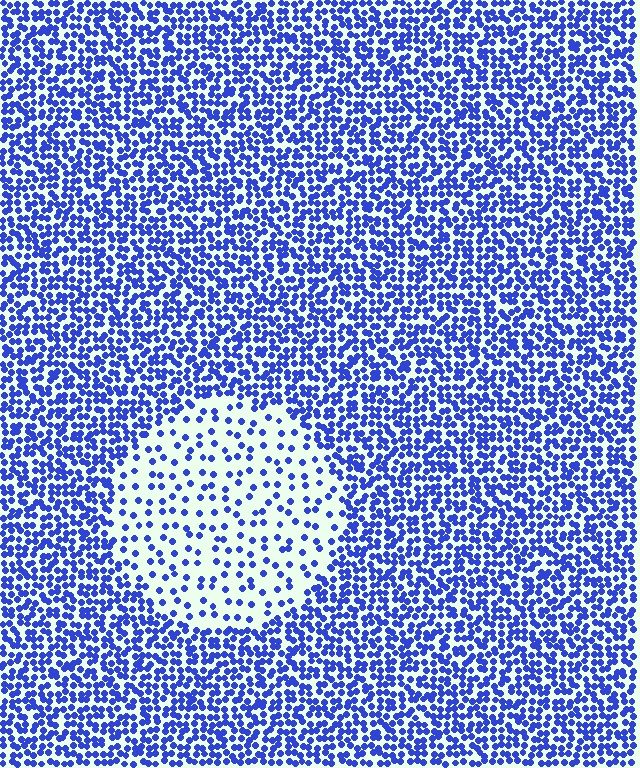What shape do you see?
I see a circle.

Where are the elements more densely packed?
The elements are more densely packed outside the circle boundary.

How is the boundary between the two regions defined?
The boundary is defined by a change in element density (approximately 2.9x ratio). All elements are the same color, size, and shape.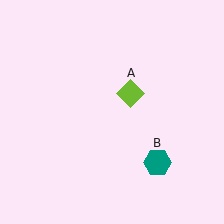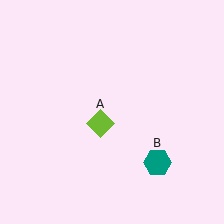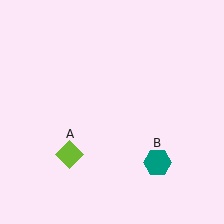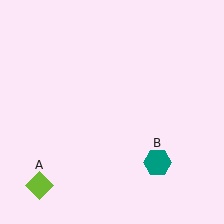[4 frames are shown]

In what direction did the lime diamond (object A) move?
The lime diamond (object A) moved down and to the left.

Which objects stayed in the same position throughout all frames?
Teal hexagon (object B) remained stationary.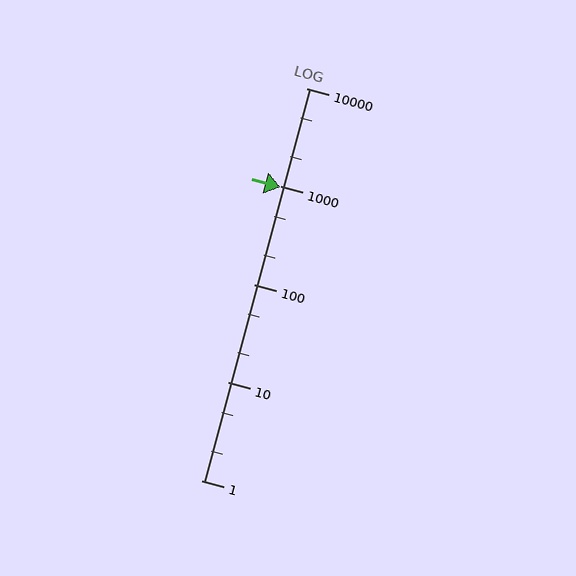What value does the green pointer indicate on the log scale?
The pointer indicates approximately 980.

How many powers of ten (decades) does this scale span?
The scale spans 4 decades, from 1 to 10000.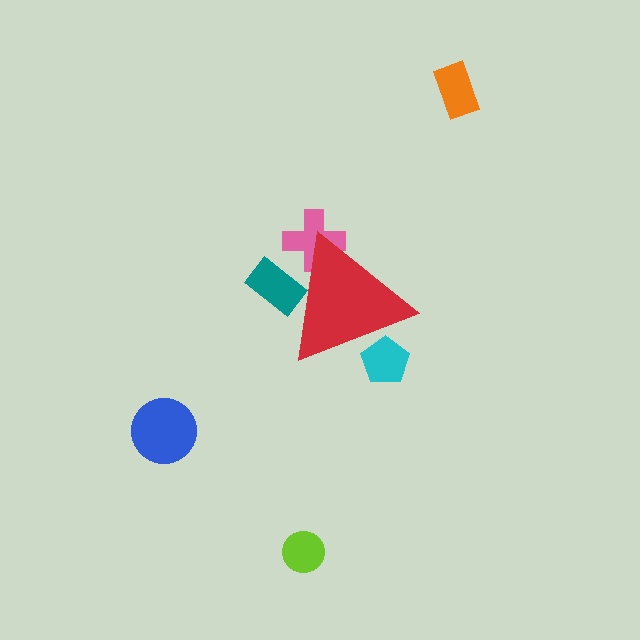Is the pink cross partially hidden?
Yes, the pink cross is partially hidden behind the red triangle.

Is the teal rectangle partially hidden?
Yes, the teal rectangle is partially hidden behind the red triangle.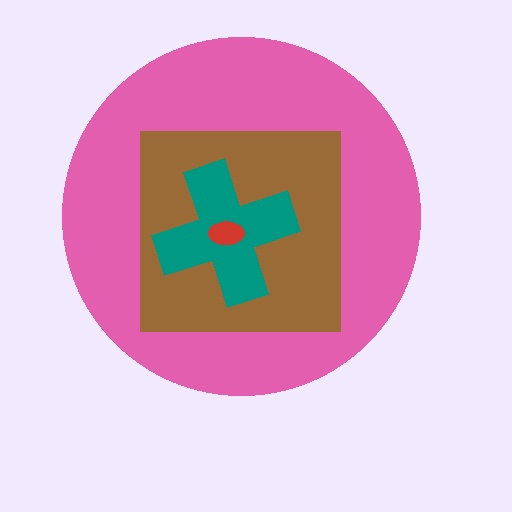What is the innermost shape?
The red ellipse.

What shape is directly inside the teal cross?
The red ellipse.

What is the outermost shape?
The pink circle.